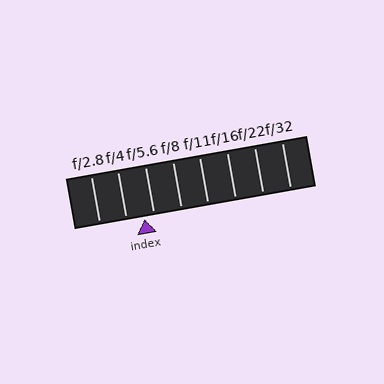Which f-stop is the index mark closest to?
The index mark is closest to f/5.6.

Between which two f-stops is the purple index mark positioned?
The index mark is between f/4 and f/5.6.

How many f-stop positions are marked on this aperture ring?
There are 8 f-stop positions marked.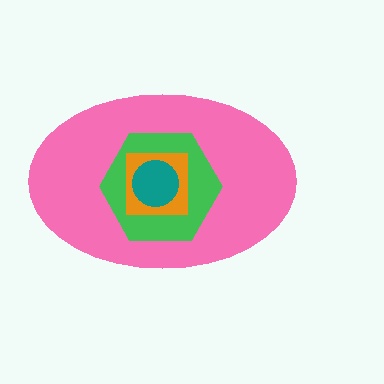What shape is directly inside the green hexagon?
The orange square.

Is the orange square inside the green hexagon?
Yes.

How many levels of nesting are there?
4.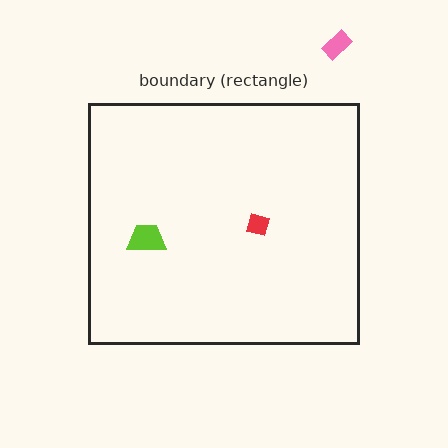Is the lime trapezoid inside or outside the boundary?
Inside.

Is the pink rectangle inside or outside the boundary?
Outside.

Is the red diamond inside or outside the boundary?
Inside.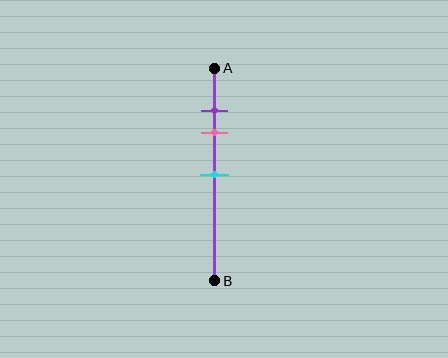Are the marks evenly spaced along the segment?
No, the marks are not evenly spaced.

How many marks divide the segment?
There are 3 marks dividing the segment.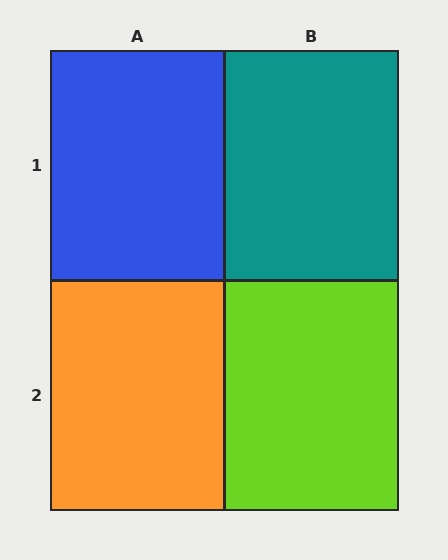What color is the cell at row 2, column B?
Lime.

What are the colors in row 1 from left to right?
Blue, teal.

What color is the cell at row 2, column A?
Orange.